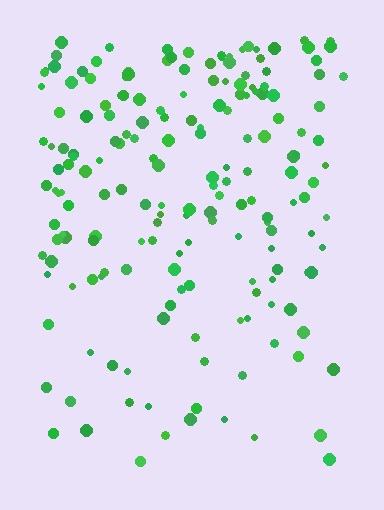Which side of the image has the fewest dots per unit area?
The bottom.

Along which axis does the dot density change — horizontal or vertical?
Vertical.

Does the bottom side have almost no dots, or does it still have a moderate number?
Still a moderate number, just noticeably fewer than the top.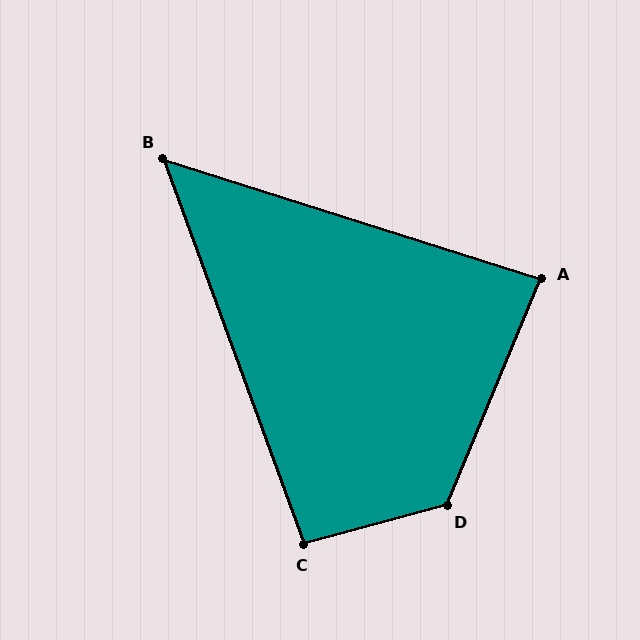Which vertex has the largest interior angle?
D, at approximately 128 degrees.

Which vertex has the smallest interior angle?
B, at approximately 52 degrees.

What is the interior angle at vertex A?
Approximately 85 degrees (approximately right).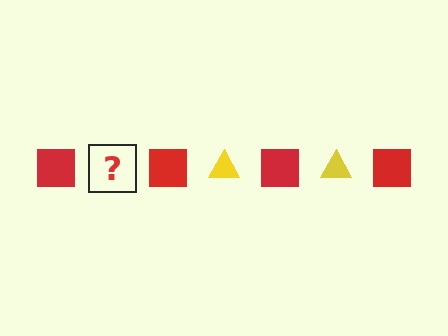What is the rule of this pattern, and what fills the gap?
The rule is that the pattern alternates between red square and yellow triangle. The gap should be filled with a yellow triangle.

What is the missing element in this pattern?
The missing element is a yellow triangle.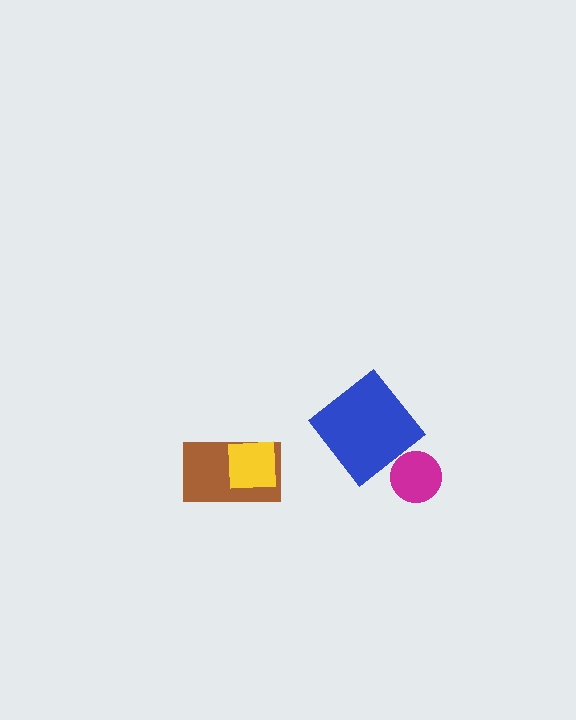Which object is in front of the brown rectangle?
The yellow square is in front of the brown rectangle.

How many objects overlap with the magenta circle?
0 objects overlap with the magenta circle.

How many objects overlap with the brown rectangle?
1 object overlaps with the brown rectangle.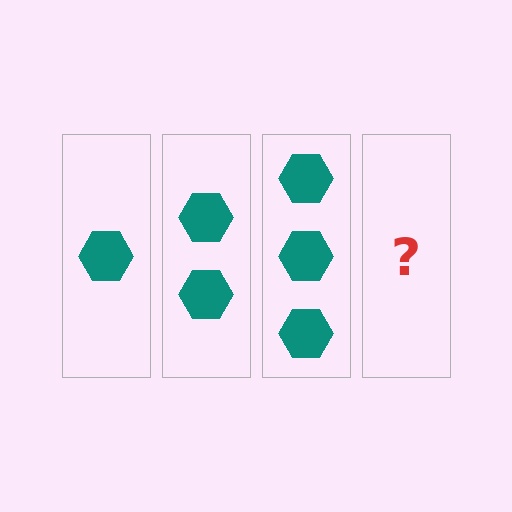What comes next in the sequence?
The next element should be 4 hexagons.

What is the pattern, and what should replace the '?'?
The pattern is that each step adds one more hexagon. The '?' should be 4 hexagons.